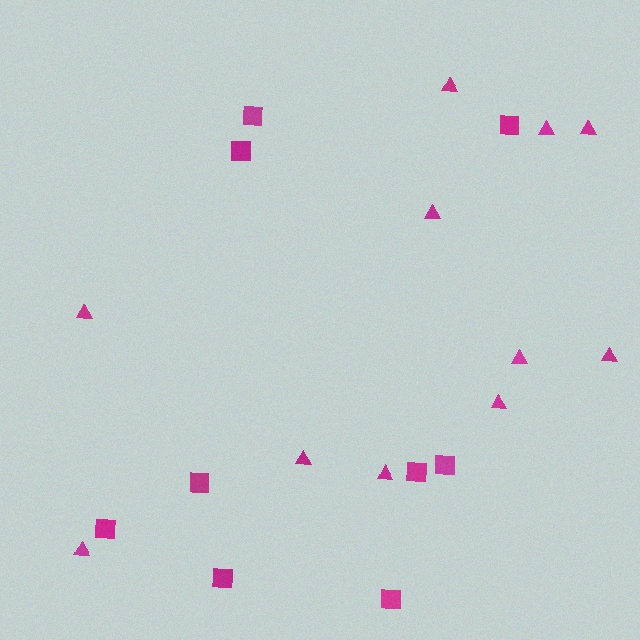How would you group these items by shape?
There are 2 groups: one group of triangles (11) and one group of squares (9).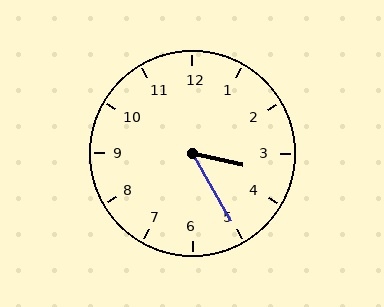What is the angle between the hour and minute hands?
Approximately 48 degrees.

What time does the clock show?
3:25.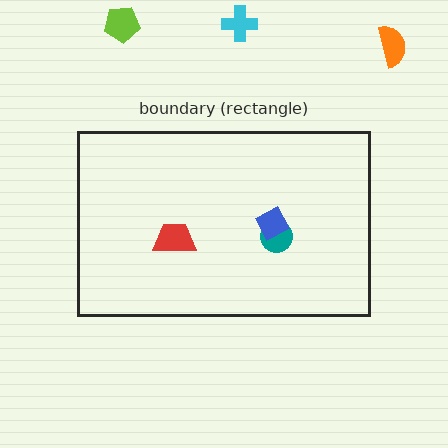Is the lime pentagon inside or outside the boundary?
Outside.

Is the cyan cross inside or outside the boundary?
Outside.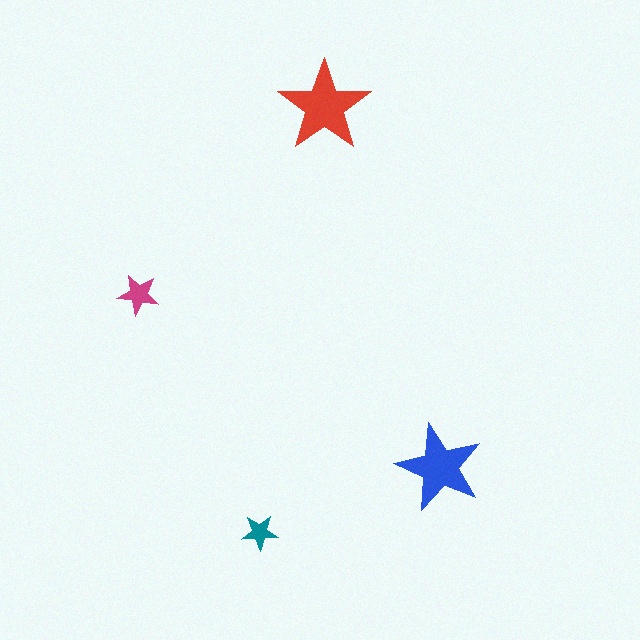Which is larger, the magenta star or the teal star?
The magenta one.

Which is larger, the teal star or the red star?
The red one.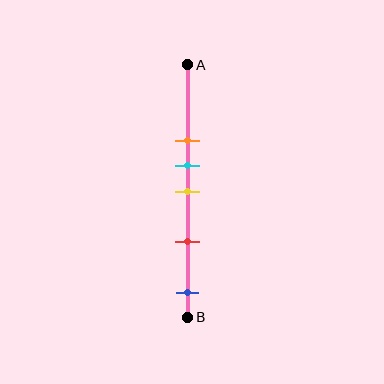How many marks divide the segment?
There are 5 marks dividing the segment.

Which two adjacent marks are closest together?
The cyan and yellow marks are the closest adjacent pair.